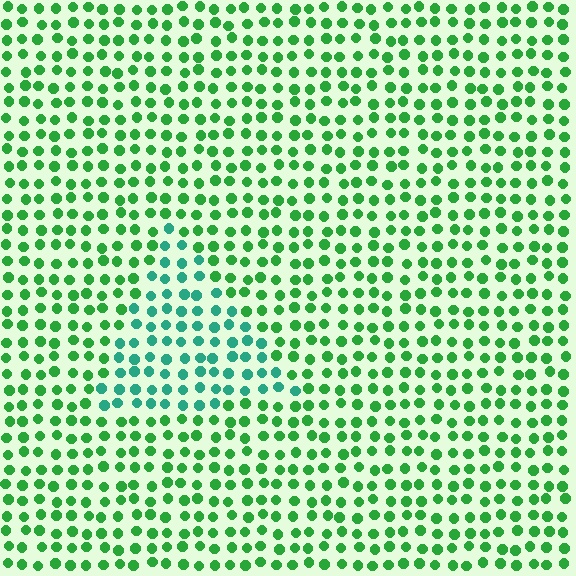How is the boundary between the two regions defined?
The boundary is defined purely by a slight shift in hue (about 36 degrees). Spacing, size, and orientation are identical on both sides.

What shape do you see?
I see a triangle.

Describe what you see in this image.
The image is filled with small green elements in a uniform arrangement. A triangle-shaped region is visible where the elements are tinted to a slightly different hue, forming a subtle color boundary.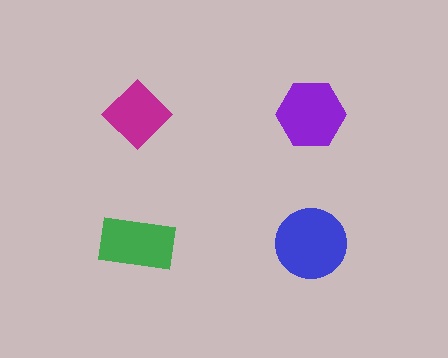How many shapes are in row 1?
2 shapes.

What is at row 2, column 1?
A green rectangle.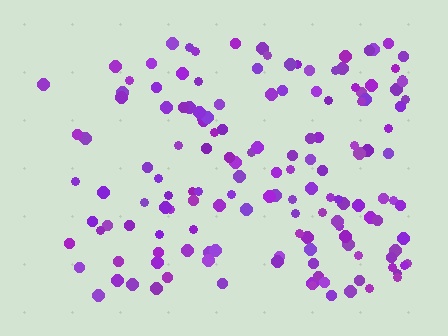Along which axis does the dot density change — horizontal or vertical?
Horizontal.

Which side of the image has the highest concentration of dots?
The right.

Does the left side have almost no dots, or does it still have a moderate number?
Still a moderate number, just noticeably fewer than the right.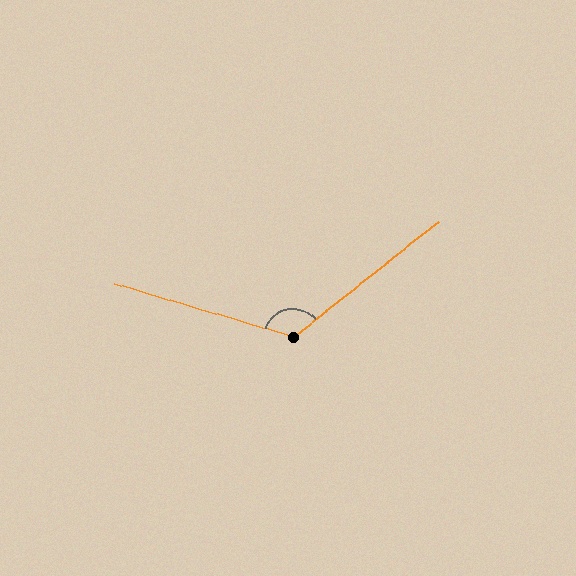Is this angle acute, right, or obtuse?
It is obtuse.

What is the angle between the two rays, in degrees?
Approximately 125 degrees.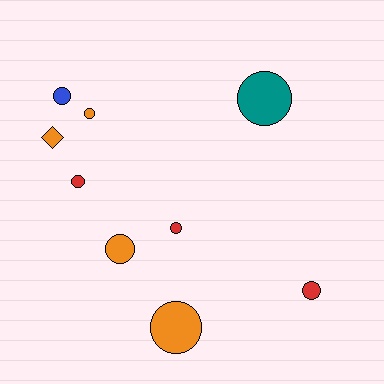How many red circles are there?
There are 3 red circles.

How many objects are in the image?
There are 9 objects.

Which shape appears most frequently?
Circle, with 8 objects.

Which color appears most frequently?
Orange, with 4 objects.